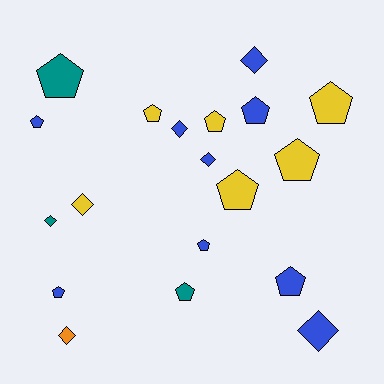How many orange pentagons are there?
There are no orange pentagons.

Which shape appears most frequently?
Pentagon, with 12 objects.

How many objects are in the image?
There are 19 objects.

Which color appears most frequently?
Blue, with 9 objects.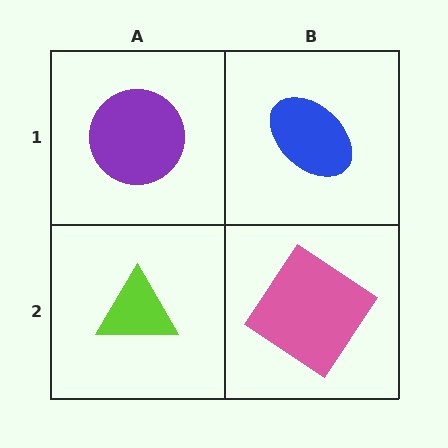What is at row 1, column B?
A blue ellipse.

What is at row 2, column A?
A lime triangle.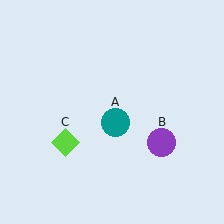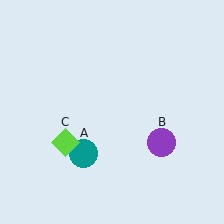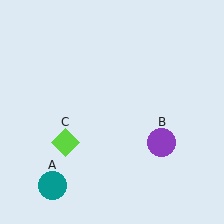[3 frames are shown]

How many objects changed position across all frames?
1 object changed position: teal circle (object A).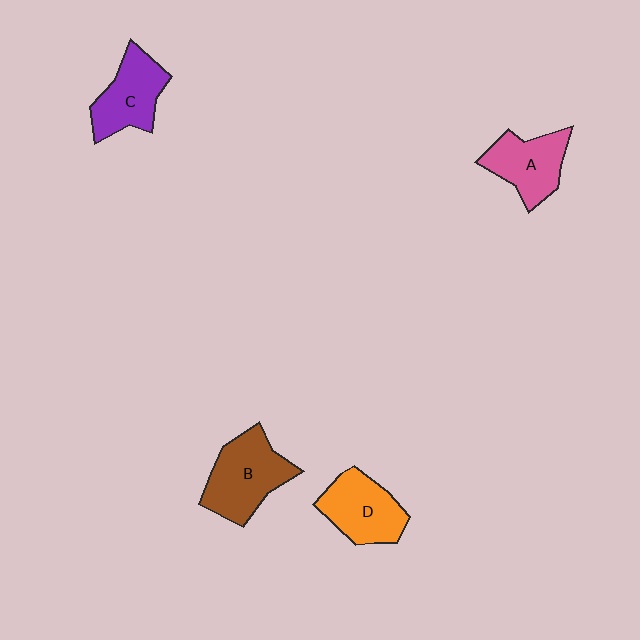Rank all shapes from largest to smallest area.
From largest to smallest: B (brown), D (orange), C (purple), A (pink).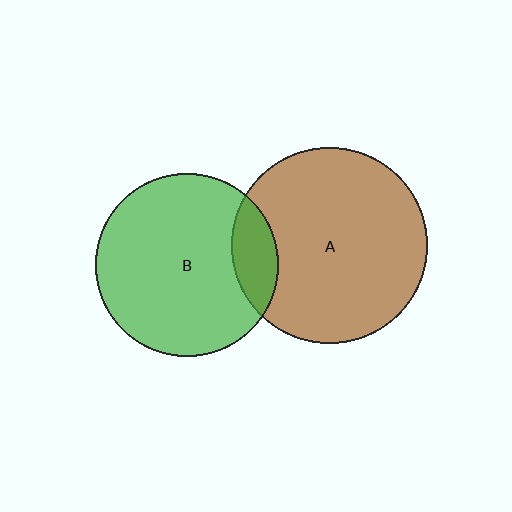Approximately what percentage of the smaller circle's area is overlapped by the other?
Approximately 15%.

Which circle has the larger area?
Circle A (brown).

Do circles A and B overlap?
Yes.